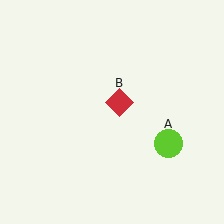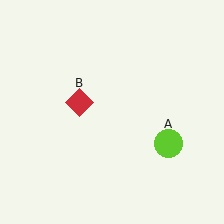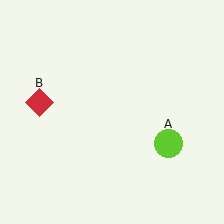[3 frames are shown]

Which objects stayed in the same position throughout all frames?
Lime circle (object A) remained stationary.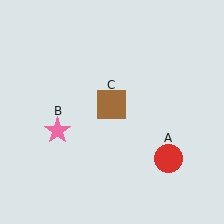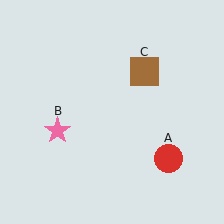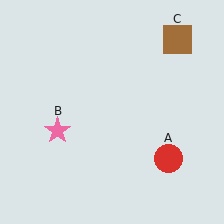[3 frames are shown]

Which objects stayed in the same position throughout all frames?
Red circle (object A) and pink star (object B) remained stationary.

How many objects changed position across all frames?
1 object changed position: brown square (object C).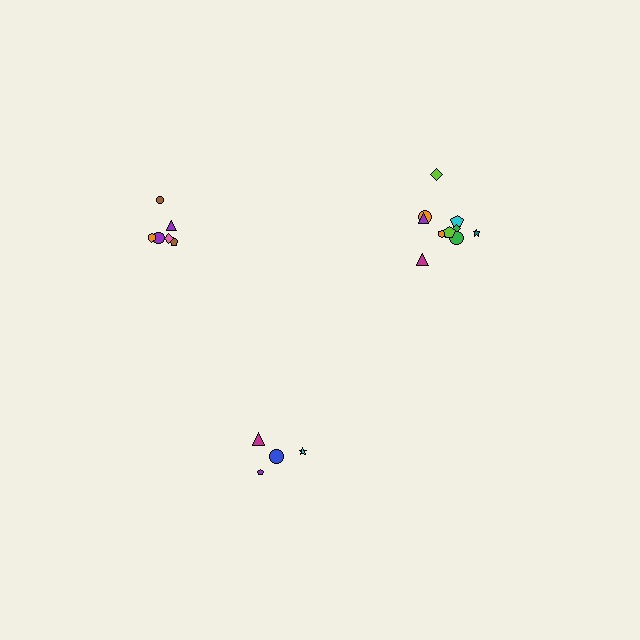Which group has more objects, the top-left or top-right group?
The top-right group.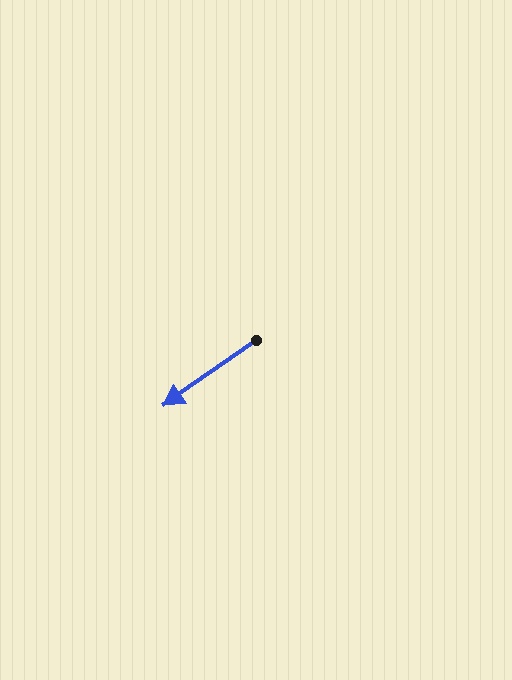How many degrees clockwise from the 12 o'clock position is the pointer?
Approximately 235 degrees.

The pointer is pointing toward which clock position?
Roughly 8 o'clock.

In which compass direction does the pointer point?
Southwest.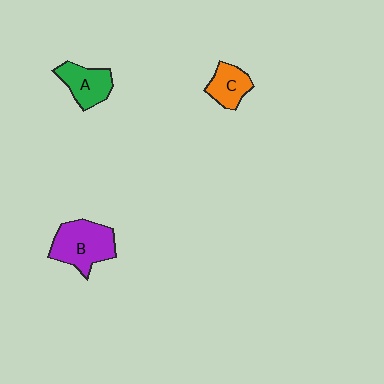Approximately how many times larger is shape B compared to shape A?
Approximately 1.5 times.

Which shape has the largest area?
Shape B (purple).